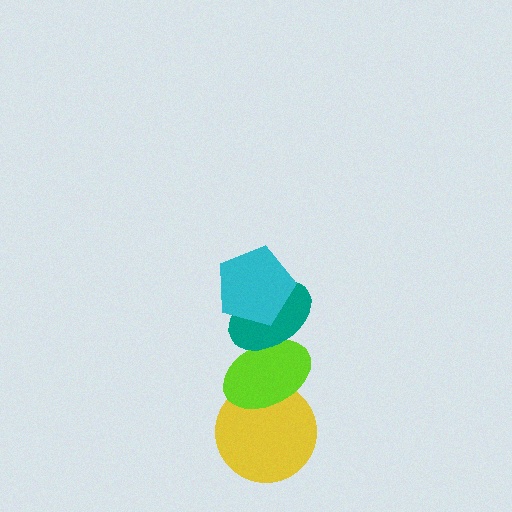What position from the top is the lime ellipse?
The lime ellipse is 3rd from the top.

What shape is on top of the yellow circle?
The lime ellipse is on top of the yellow circle.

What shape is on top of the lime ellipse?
The teal ellipse is on top of the lime ellipse.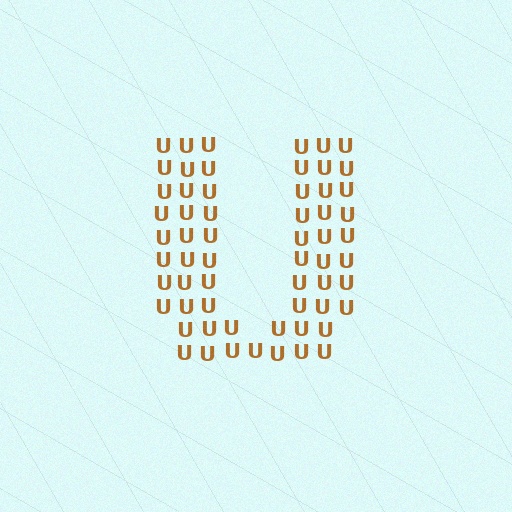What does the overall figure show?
The overall figure shows the letter U.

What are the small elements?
The small elements are letter U's.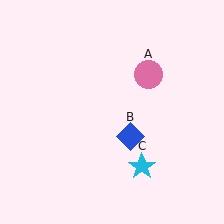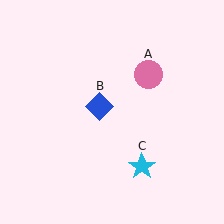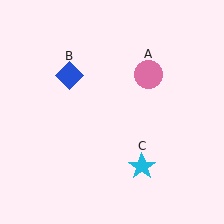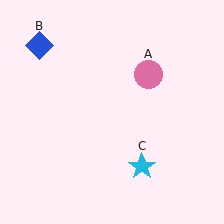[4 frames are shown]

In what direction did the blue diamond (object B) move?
The blue diamond (object B) moved up and to the left.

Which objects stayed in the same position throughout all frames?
Pink circle (object A) and cyan star (object C) remained stationary.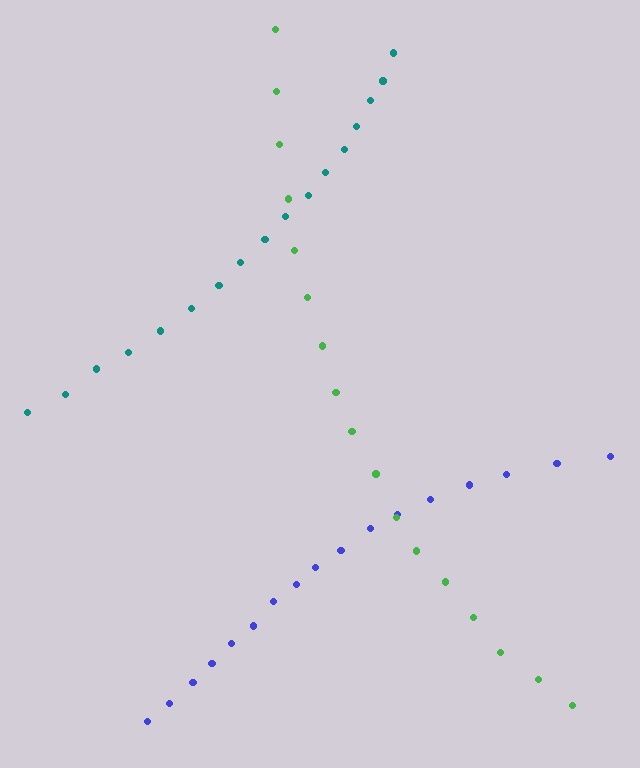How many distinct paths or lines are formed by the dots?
There are 3 distinct paths.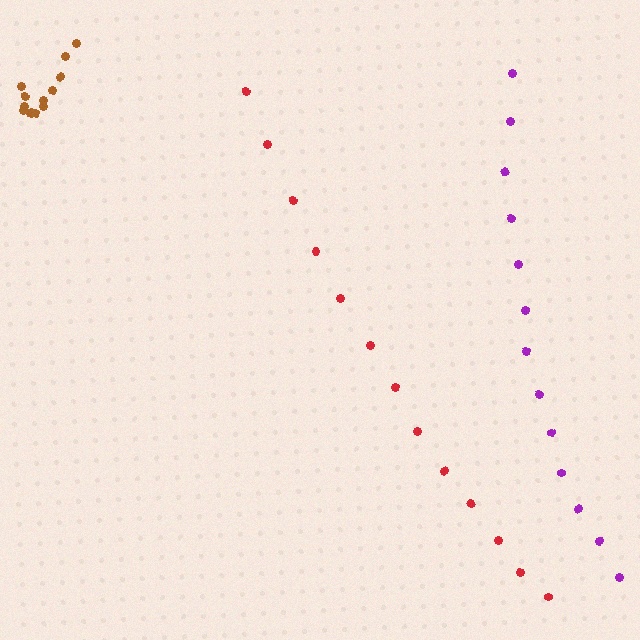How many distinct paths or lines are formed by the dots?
There are 3 distinct paths.